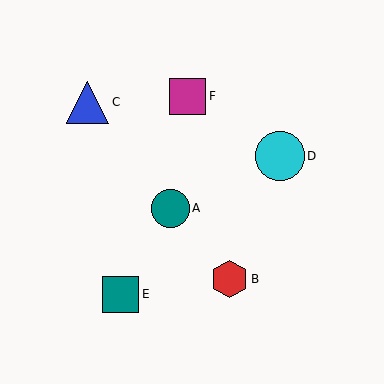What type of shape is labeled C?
Shape C is a blue triangle.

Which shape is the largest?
The cyan circle (labeled D) is the largest.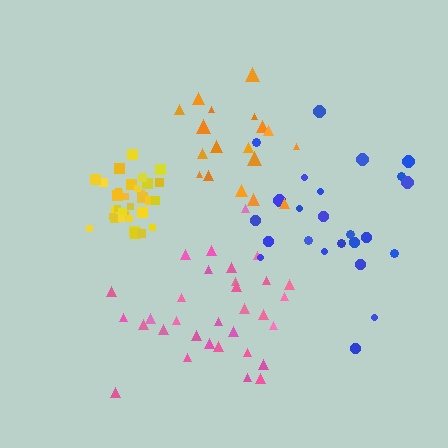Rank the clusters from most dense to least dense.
yellow, orange, pink, blue.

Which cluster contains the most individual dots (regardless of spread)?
Pink (32).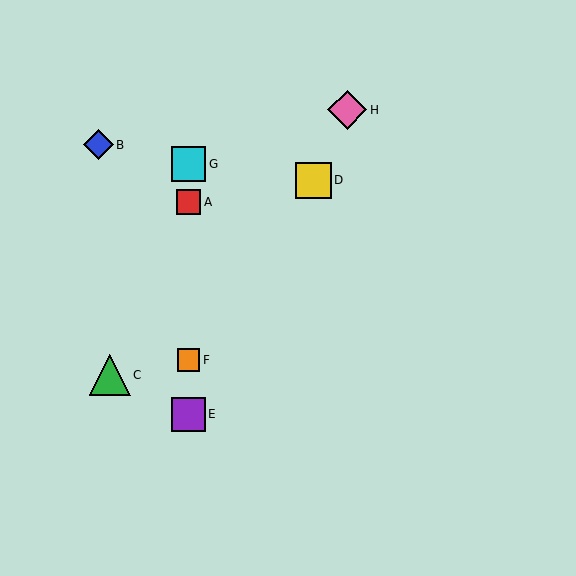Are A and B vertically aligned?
No, A is at x≈189 and B is at x≈98.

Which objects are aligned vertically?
Objects A, E, F, G are aligned vertically.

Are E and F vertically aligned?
Yes, both are at x≈189.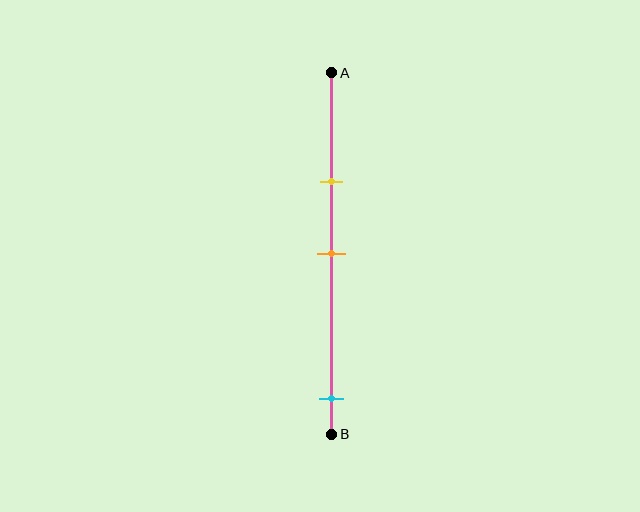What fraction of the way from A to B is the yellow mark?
The yellow mark is approximately 30% (0.3) of the way from A to B.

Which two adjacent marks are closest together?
The yellow and orange marks are the closest adjacent pair.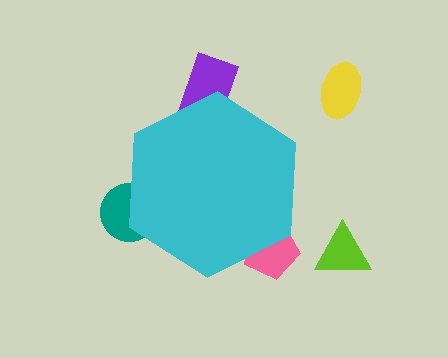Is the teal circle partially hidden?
Yes, the teal circle is partially hidden behind the cyan hexagon.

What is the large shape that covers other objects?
A cyan hexagon.